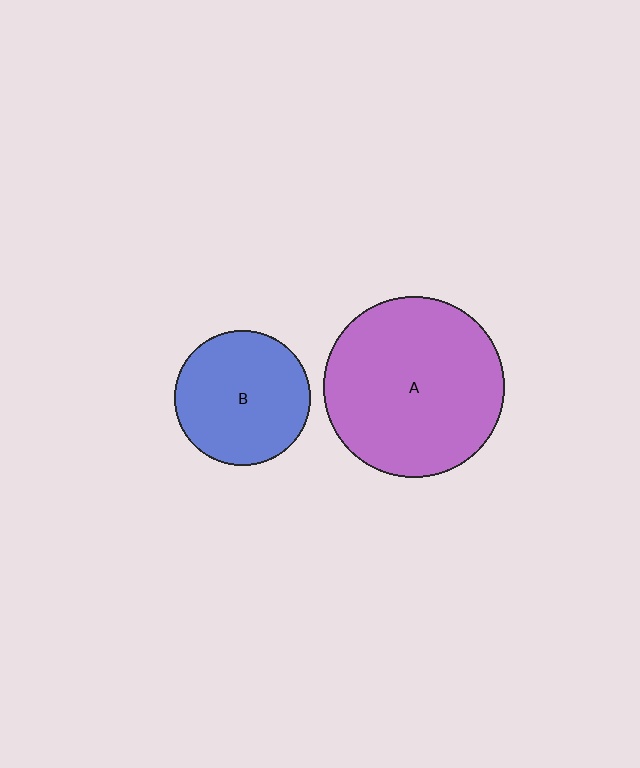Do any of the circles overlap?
No, none of the circles overlap.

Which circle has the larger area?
Circle A (purple).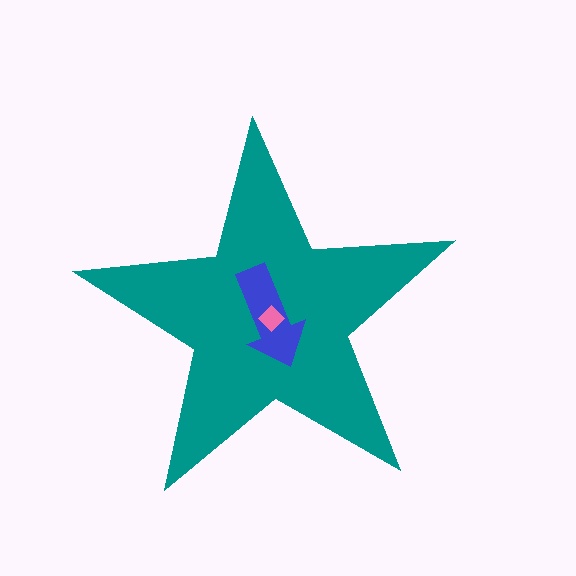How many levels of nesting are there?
3.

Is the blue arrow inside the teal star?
Yes.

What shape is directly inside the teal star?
The blue arrow.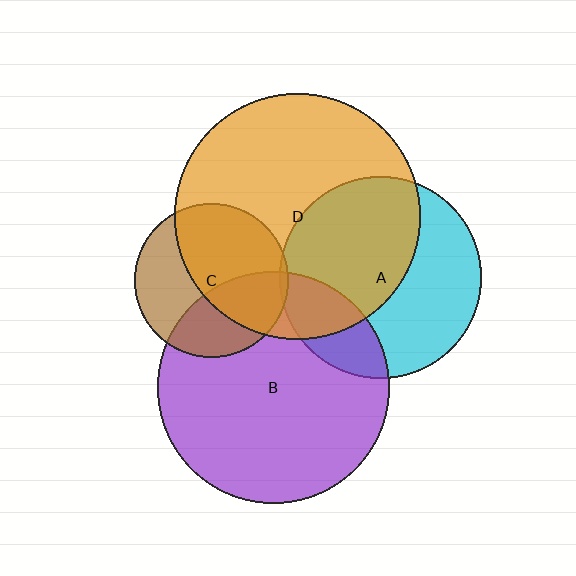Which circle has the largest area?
Circle D (orange).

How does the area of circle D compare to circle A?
Approximately 1.5 times.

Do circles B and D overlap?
Yes.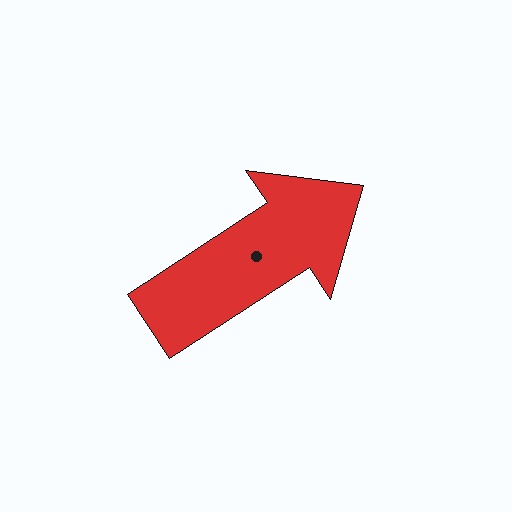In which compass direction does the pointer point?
Northeast.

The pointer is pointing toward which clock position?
Roughly 2 o'clock.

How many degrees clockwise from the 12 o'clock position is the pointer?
Approximately 57 degrees.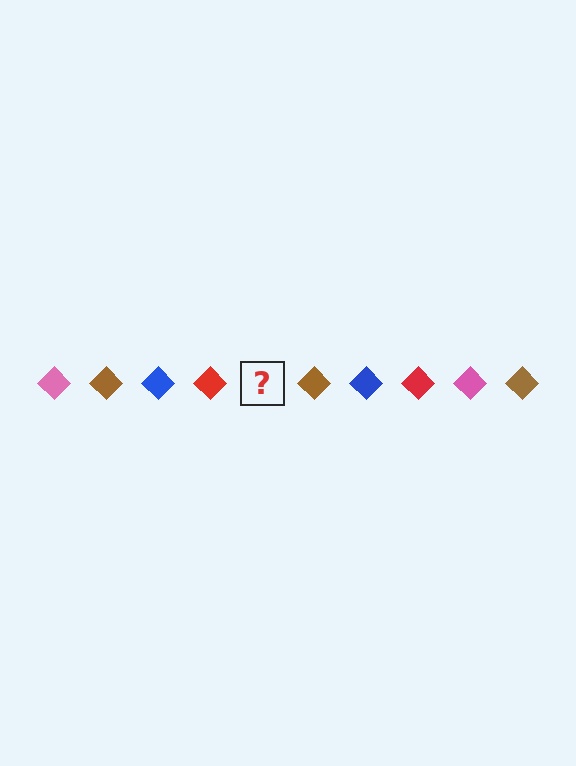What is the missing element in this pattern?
The missing element is a pink diamond.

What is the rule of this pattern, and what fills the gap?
The rule is that the pattern cycles through pink, brown, blue, red diamonds. The gap should be filled with a pink diamond.